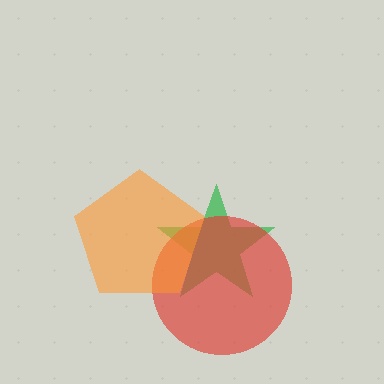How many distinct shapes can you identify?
There are 3 distinct shapes: a green star, a red circle, an orange pentagon.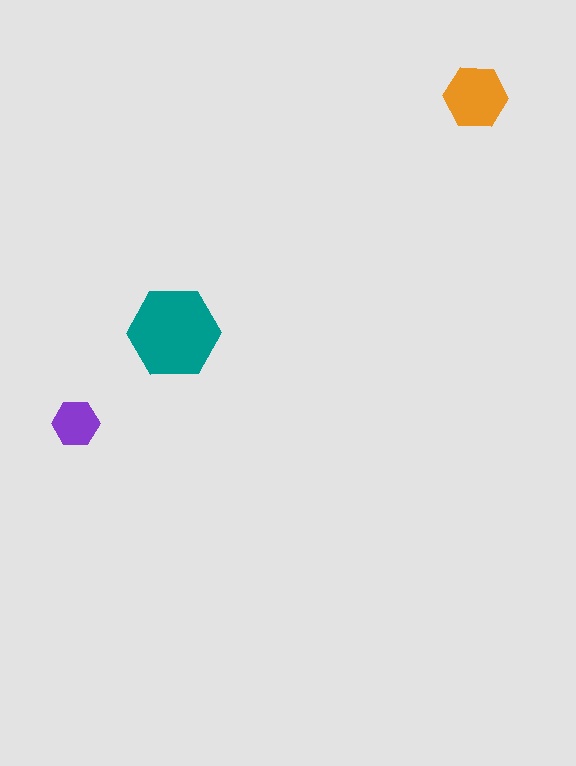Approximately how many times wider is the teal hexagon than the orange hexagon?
About 1.5 times wider.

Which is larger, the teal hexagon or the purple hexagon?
The teal one.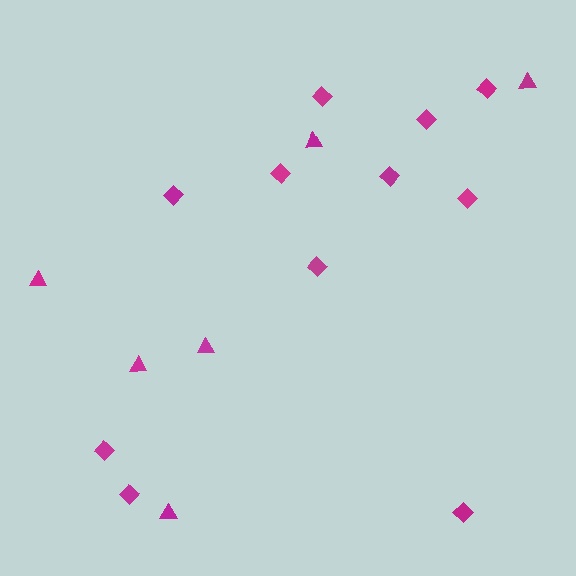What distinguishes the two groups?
There are 2 groups: one group of triangles (6) and one group of diamonds (11).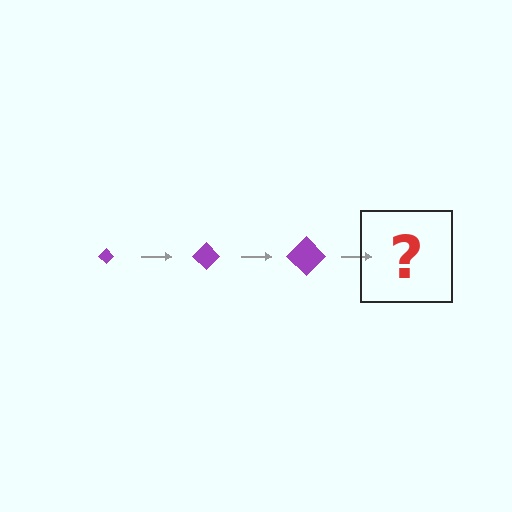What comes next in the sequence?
The next element should be a purple diamond, larger than the previous one.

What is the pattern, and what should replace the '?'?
The pattern is that the diamond gets progressively larger each step. The '?' should be a purple diamond, larger than the previous one.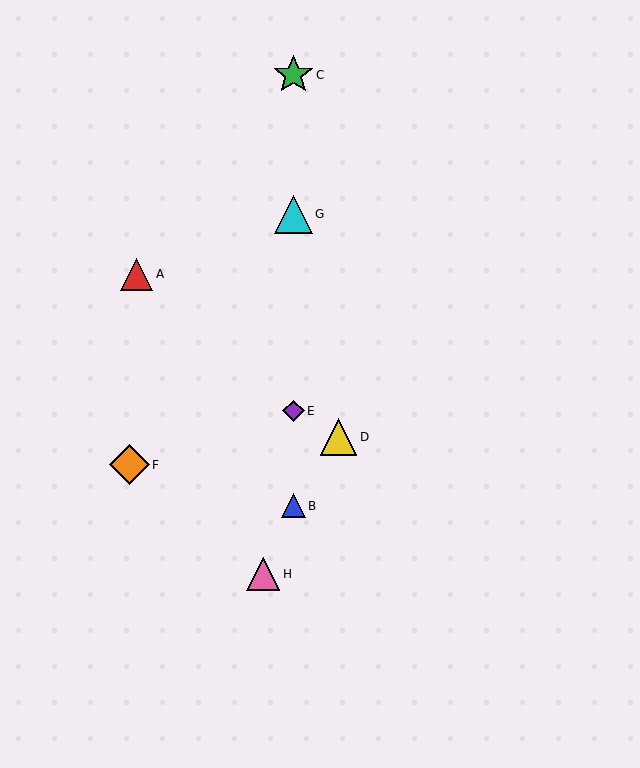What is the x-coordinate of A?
Object A is at x≈137.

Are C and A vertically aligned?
No, C is at x≈293 and A is at x≈137.